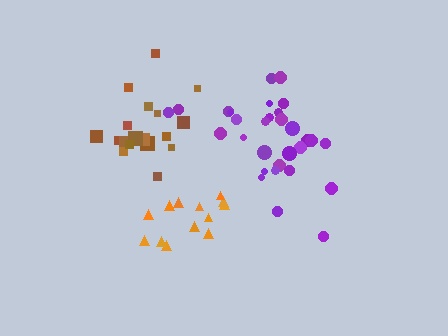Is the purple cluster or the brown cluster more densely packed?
Purple.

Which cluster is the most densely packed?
Purple.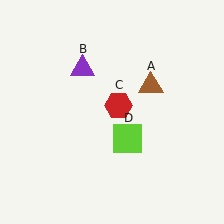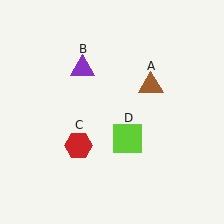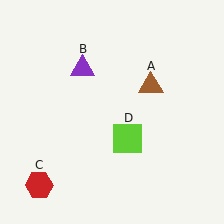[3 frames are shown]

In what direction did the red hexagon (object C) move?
The red hexagon (object C) moved down and to the left.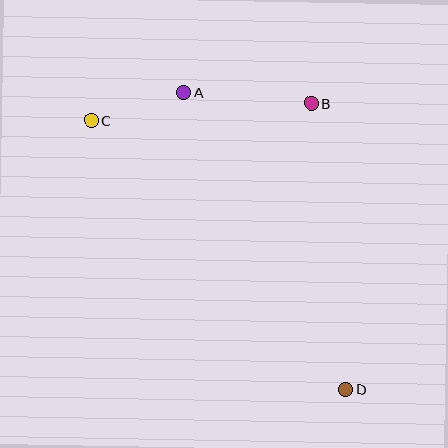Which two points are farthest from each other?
Points C and D are farthest from each other.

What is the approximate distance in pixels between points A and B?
The distance between A and B is approximately 127 pixels.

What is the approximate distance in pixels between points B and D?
The distance between B and D is approximately 288 pixels.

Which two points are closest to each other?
Points A and C are closest to each other.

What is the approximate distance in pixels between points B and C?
The distance between B and C is approximately 221 pixels.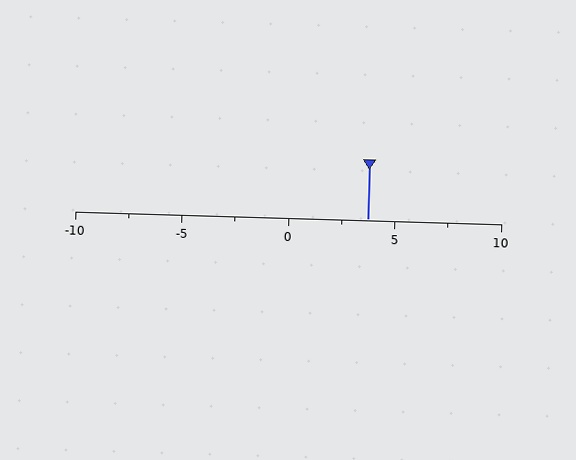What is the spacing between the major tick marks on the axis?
The major ticks are spaced 5 apart.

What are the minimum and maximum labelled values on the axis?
The axis runs from -10 to 10.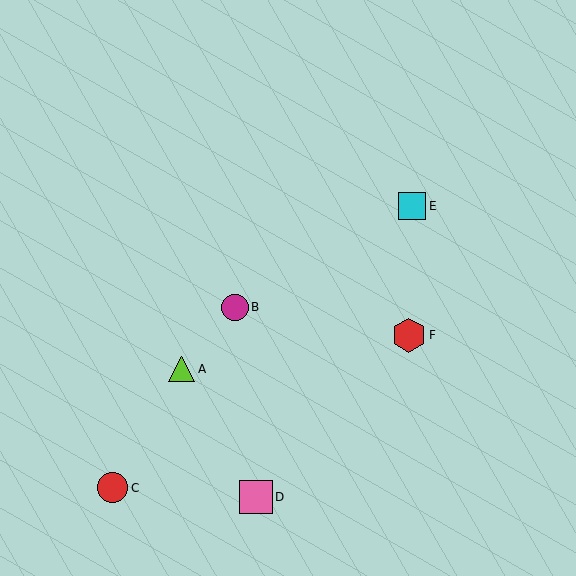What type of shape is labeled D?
Shape D is a pink square.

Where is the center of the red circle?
The center of the red circle is at (113, 488).